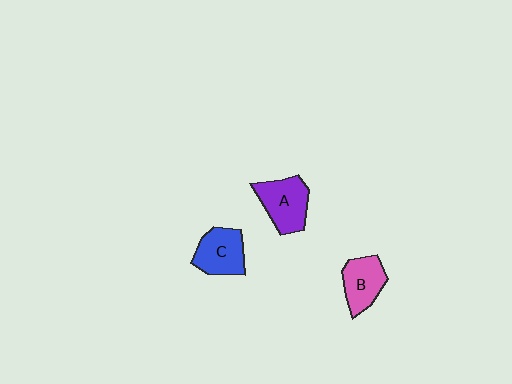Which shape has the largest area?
Shape A (purple).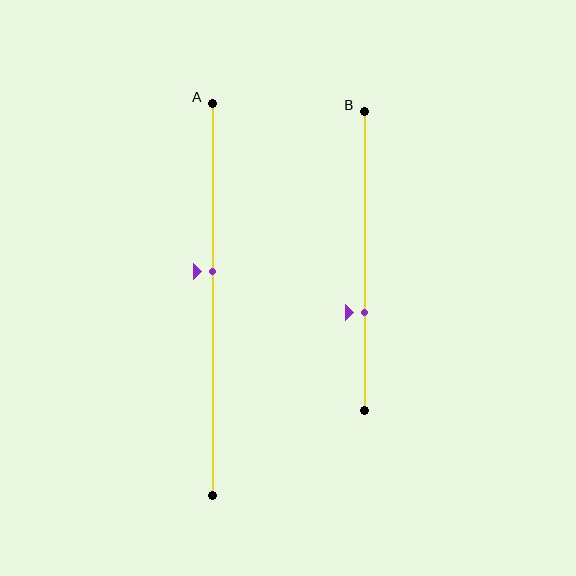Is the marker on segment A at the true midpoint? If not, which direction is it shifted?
No, the marker on segment A is shifted upward by about 7% of the segment length.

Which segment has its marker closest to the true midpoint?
Segment A has its marker closest to the true midpoint.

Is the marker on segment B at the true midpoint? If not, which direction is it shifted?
No, the marker on segment B is shifted downward by about 17% of the segment length.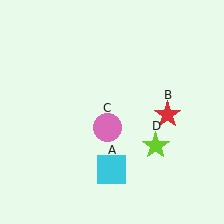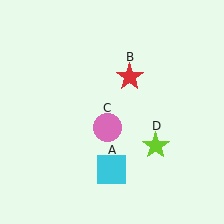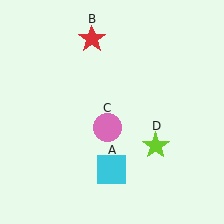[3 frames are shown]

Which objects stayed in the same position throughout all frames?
Cyan square (object A) and pink circle (object C) and lime star (object D) remained stationary.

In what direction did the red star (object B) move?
The red star (object B) moved up and to the left.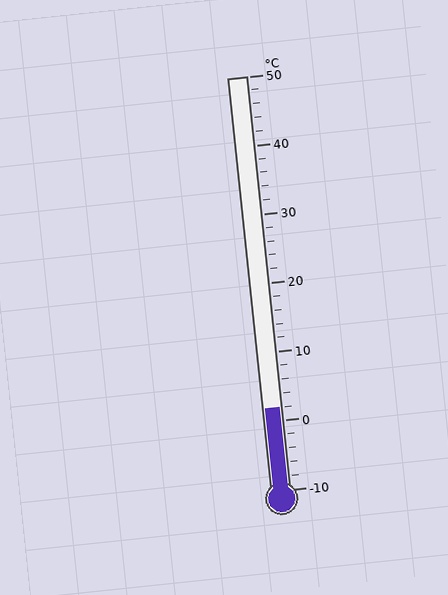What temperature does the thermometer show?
The thermometer shows approximately 2°C.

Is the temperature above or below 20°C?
The temperature is below 20°C.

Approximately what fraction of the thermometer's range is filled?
The thermometer is filled to approximately 20% of its range.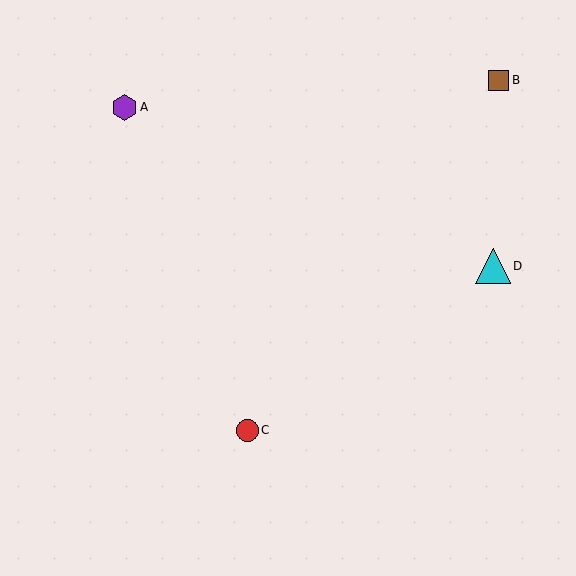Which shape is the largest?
The cyan triangle (labeled D) is the largest.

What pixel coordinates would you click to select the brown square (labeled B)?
Click at (499, 80) to select the brown square B.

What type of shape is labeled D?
Shape D is a cyan triangle.